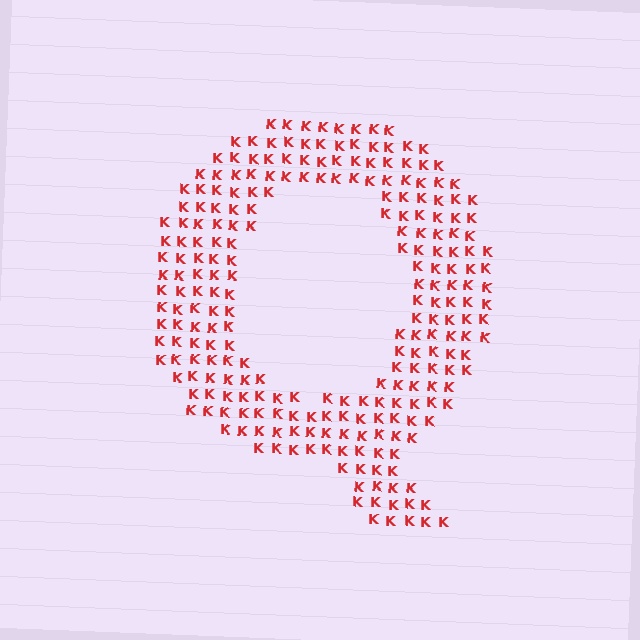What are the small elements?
The small elements are letter K's.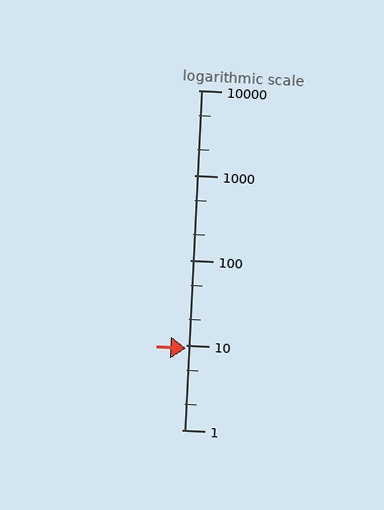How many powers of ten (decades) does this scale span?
The scale spans 4 decades, from 1 to 10000.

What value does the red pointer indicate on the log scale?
The pointer indicates approximately 9.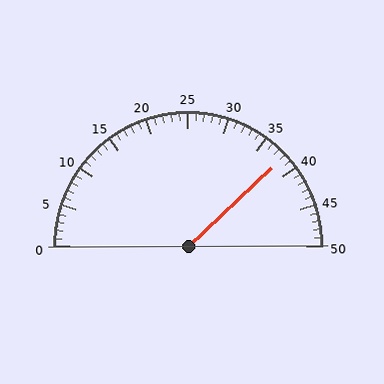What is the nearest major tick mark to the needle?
The nearest major tick mark is 40.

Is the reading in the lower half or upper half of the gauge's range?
The reading is in the upper half of the range (0 to 50).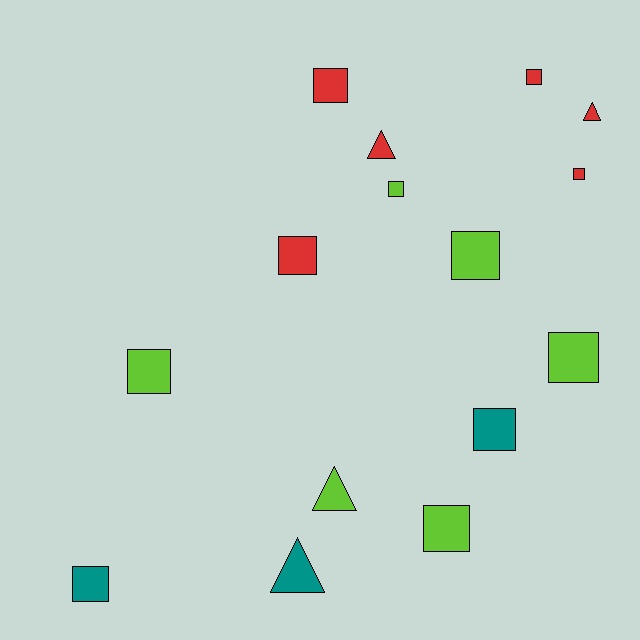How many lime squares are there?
There are 5 lime squares.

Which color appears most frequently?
Red, with 6 objects.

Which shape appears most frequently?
Square, with 11 objects.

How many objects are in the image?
There are 15 objects.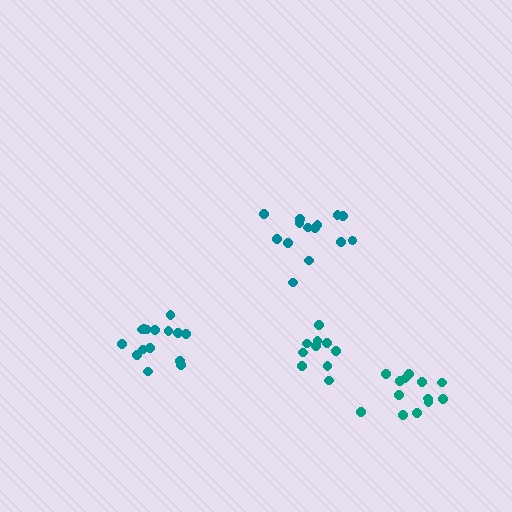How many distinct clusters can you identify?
There are 4 distinct clusters.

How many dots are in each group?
Group 1: 14 dots, Group 2: 13 dots, Group 3: 15 dots, Group 4: 10 dots (52 total).